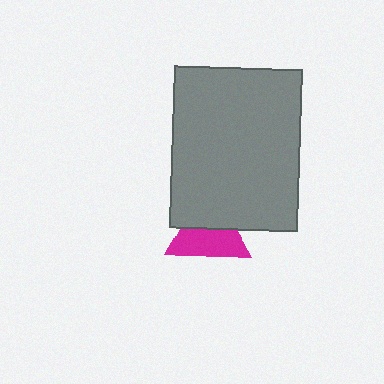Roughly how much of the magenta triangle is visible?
About half of it is visible (roughly 56%).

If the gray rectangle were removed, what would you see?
You would see the complete magenta triangle.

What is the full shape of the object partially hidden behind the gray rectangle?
The partially hidden object is a magenta triangle.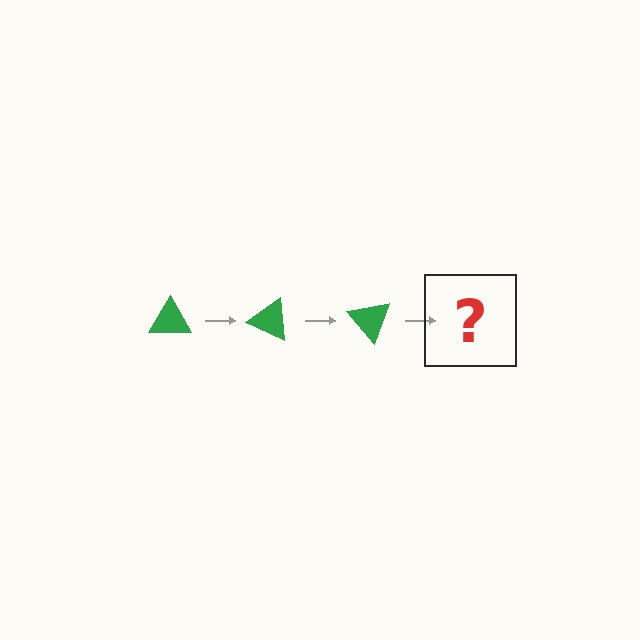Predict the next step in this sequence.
The next step is a green triangle rotated 75 degrees.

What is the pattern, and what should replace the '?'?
The pattern is that the triangle rotates 25 degrees each step. The '?' should be a green triangle rotated 75 degrees.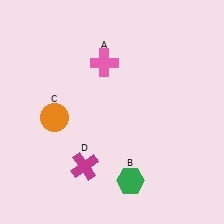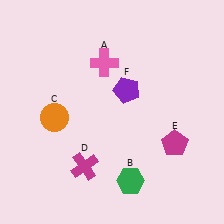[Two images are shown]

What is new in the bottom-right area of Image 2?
A magenta pentagon (E) was added in the bottom-right area of Image 2.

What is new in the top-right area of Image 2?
A purple pentagon (F) was added in the top-right area of Image 2.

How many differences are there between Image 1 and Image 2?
There are 2 differences between the two images.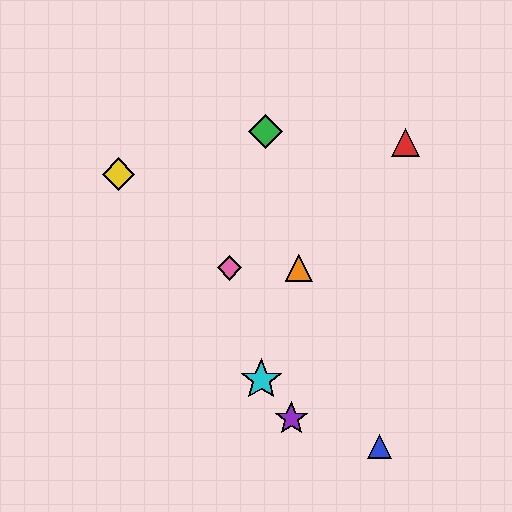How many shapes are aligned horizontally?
2 shapes (the orange triangle, the pink diamond) are aligned horizontally.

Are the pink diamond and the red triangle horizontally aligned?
No, the pink diamond is at y≈268 and the red triangle is at y≈142.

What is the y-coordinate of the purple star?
The purple star is at y≈419.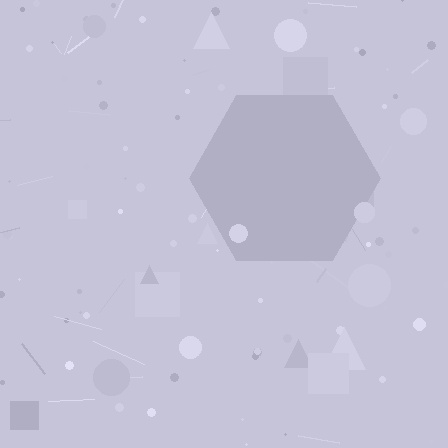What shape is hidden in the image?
A hexagon is hidden in the image.